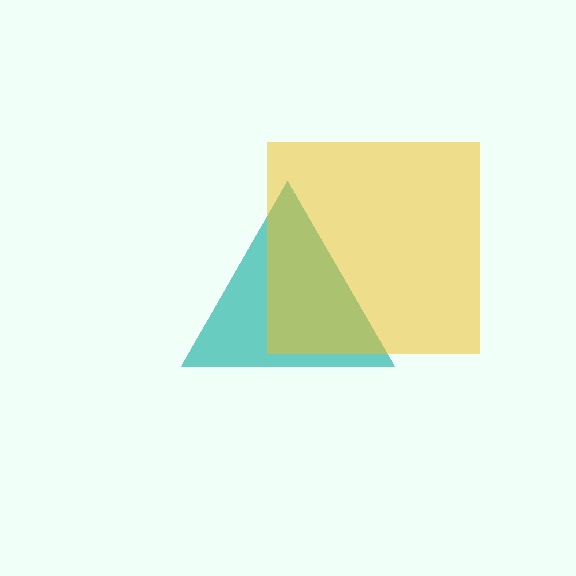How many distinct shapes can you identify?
There are 2 distinct shapes: a teal triangle, a yellow square.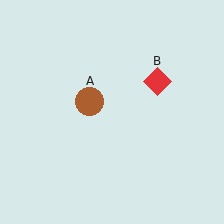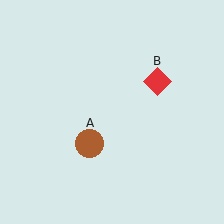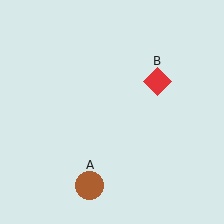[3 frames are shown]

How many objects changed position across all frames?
1 object changed position: brown circle (object A).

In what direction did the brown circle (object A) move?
The brown circle (object A) moved down.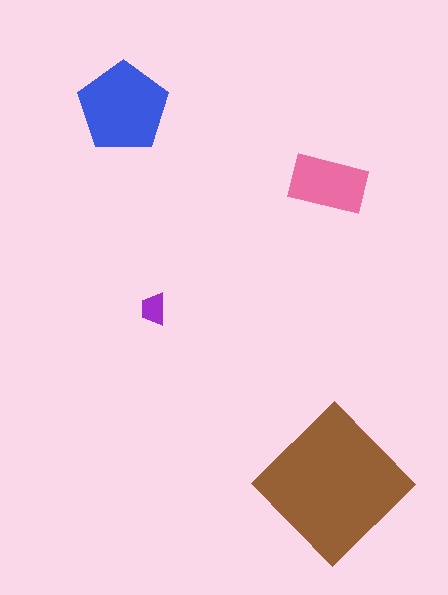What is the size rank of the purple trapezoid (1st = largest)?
4th.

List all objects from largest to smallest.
The brown diamond, the blue pentagon, the pink rectangle, the purple trapezoid.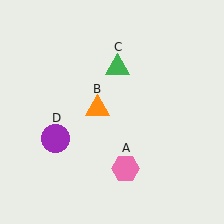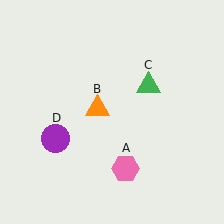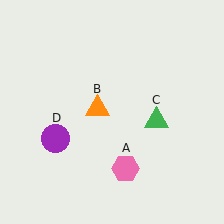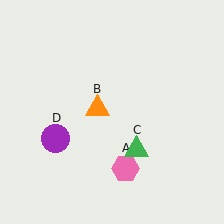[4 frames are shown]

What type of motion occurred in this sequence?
The green triangle (object C) rotated clockwise around the center of the scene.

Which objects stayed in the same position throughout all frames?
Pink hexagon (object A) and orange triangle (object B) and purple circle (object D) remained stationary.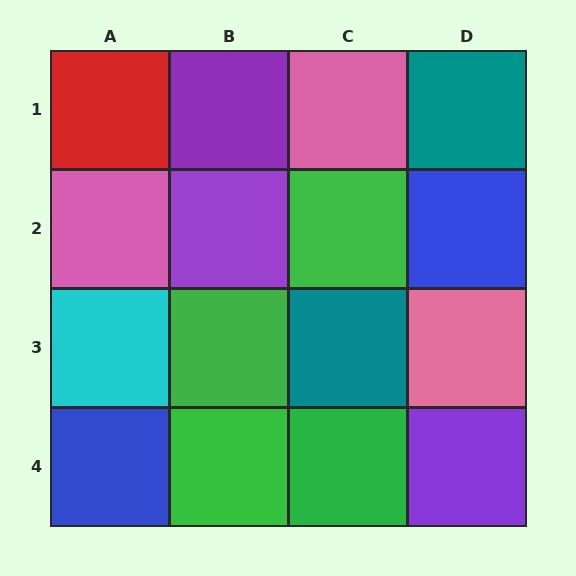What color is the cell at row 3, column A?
Cyan.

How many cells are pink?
3 cells are pink.